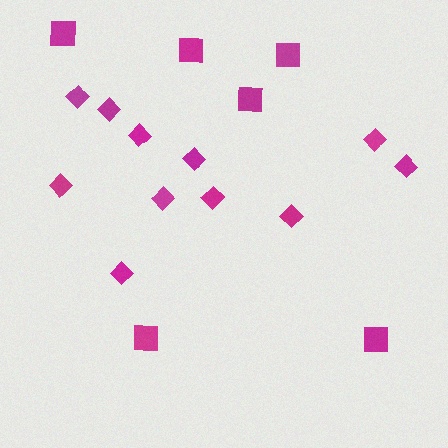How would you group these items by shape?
There are 2 groups: one group of diamonds (11) and one group of squares (6).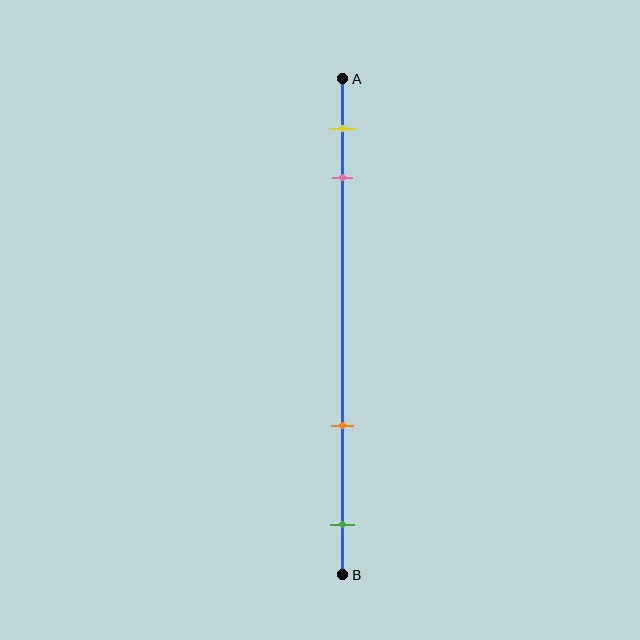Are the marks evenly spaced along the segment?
No, the marks are not evenly spaced.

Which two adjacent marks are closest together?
The yellow and pink marks are the closest adjacent pair.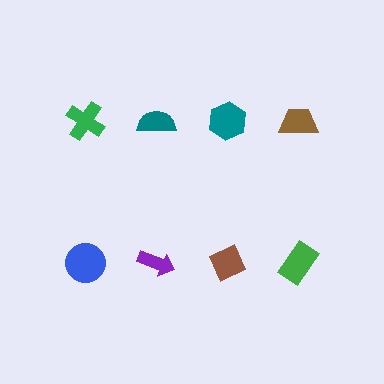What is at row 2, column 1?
A blue circle.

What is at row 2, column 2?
A purple arrow.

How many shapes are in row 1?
4 shapes.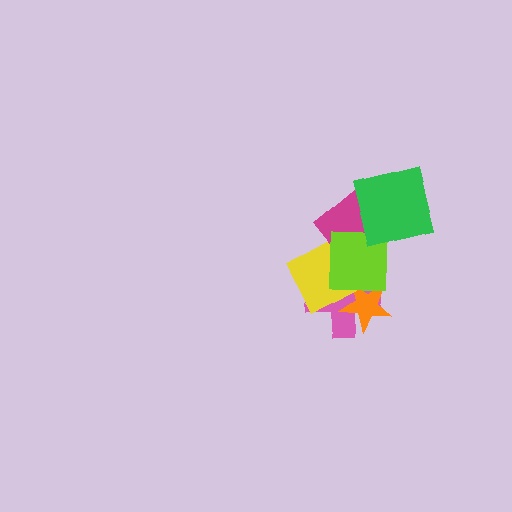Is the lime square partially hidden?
Yes, it is partially covered by another shape.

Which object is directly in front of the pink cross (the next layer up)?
The orange star is directly in front of the pink cross.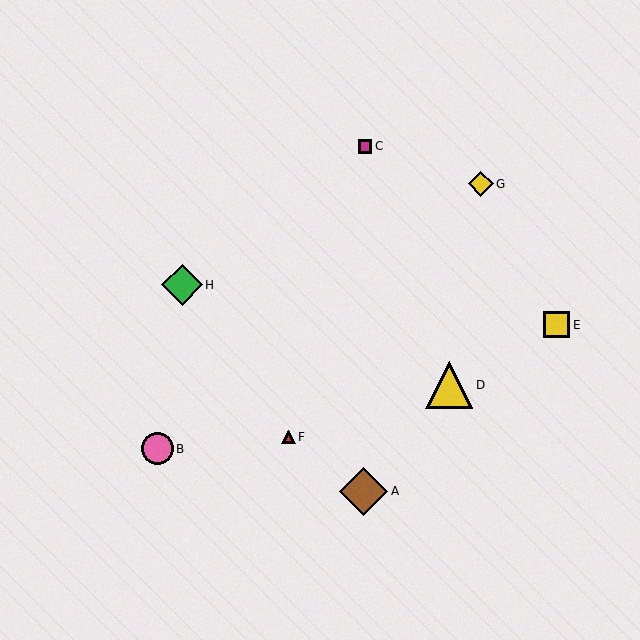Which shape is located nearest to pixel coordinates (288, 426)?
The red triangle (labeled F) at (288, 437) is nearest to that location.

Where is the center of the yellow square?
The center of the yellow square is at (557, 325).